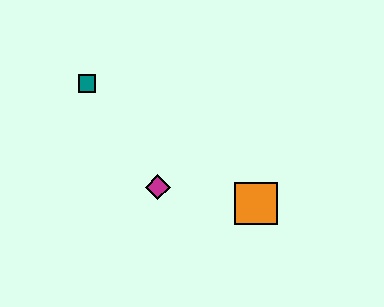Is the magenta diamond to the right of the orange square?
No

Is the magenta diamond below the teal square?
Yes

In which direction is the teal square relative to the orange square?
The teal square is to the left of the orange square.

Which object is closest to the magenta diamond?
The orange square is closest to the magenta diamond.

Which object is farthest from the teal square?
The orange square is farthest from the teal square.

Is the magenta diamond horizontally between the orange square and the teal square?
Yes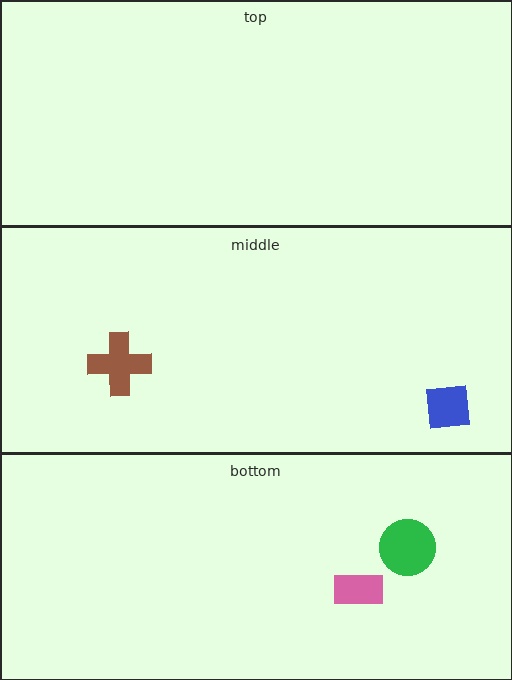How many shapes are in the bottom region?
2.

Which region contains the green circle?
The bottom region.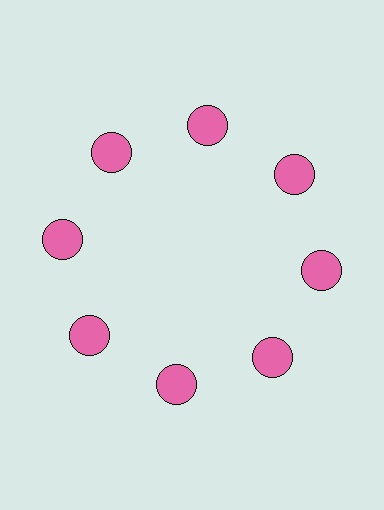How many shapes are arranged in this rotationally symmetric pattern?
There are 8 shapes, arranged in 8 groups of 1.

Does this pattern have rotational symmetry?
Yes, this pattern has 8-fold rotational symmetry. It looks the same after rotating 45 degrees around the center.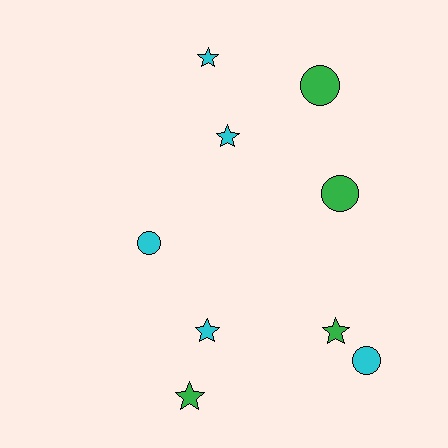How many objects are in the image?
There are 9 objects.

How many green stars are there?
There are 2 green stars.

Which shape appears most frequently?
Star, with 5 objects.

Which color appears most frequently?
Cyan, with 5 objects.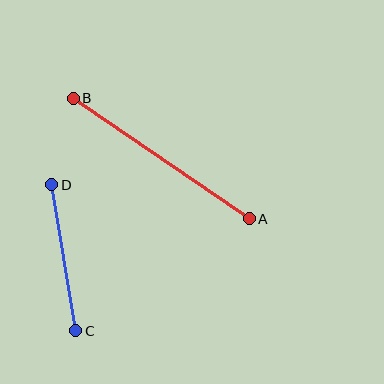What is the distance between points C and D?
The distance is approximately 148 pixels.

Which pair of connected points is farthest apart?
Points A and B are farthest apart.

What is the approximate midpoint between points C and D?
The midpoint is at approximately (64, 258) pixels.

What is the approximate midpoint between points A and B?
The midpoint is at approximately (161, 159) pixels.